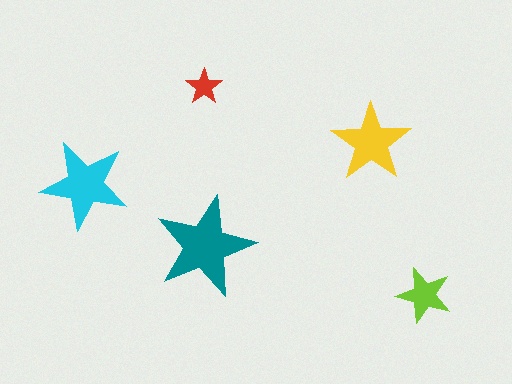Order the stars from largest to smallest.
the teal one, the cyan one, the yellow one, the lime one, the red one.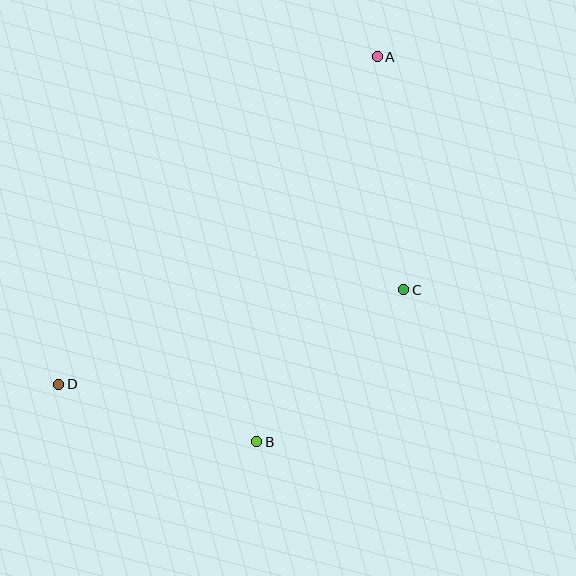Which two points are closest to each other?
Points B and D are closest to each other.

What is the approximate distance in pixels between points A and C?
The distance between A and C is approximately 234 pixels.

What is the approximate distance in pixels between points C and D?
The distance between C and D is approximately 358 pixels.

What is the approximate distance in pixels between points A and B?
The distance between A and B is approximately 403 pixels.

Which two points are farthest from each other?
Points A and D are farthest from each other.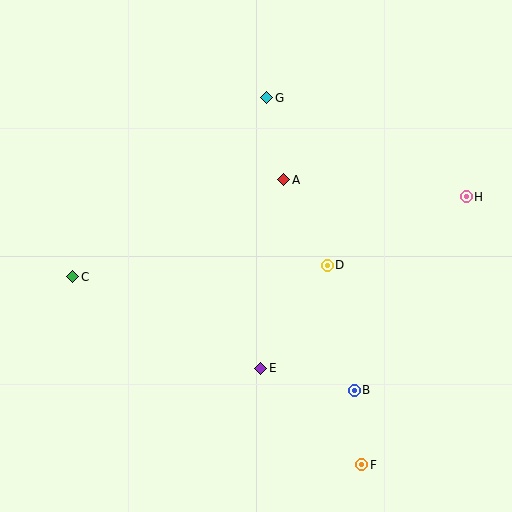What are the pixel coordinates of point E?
Point E is at (261, 368).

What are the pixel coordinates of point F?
Point F is at (362, 465).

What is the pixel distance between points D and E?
The distance between D and E is 123 pixels.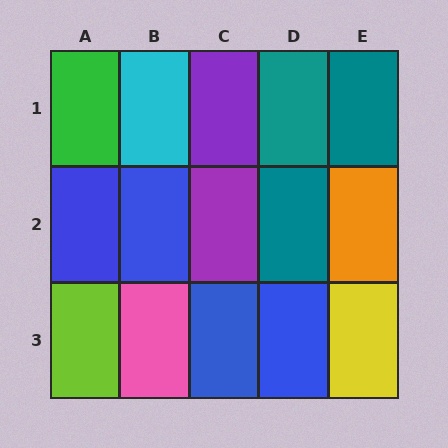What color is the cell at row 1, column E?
Teal.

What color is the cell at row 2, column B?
Blue.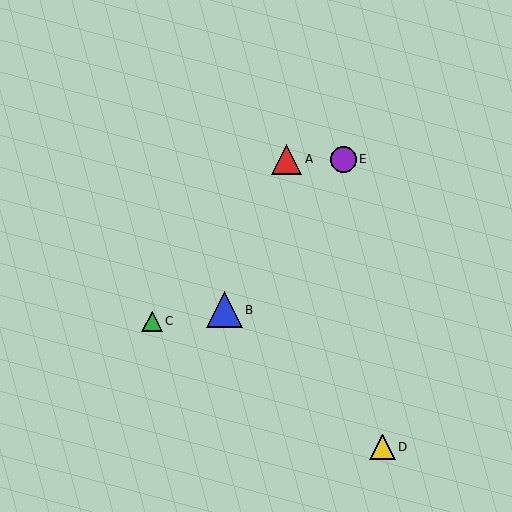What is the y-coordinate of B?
Object B is at y≈310.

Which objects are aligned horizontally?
Objects A, E are aligned horizontally.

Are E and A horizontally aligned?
Yes, both are at y≈159.